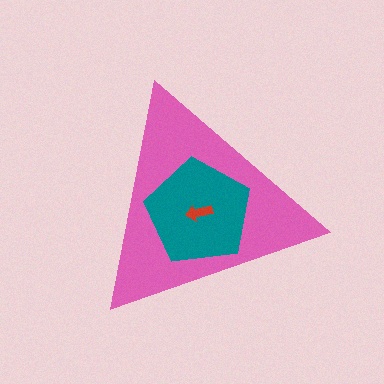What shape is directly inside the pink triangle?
The teal pentagon.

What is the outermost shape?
The pink triangle.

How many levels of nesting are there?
3.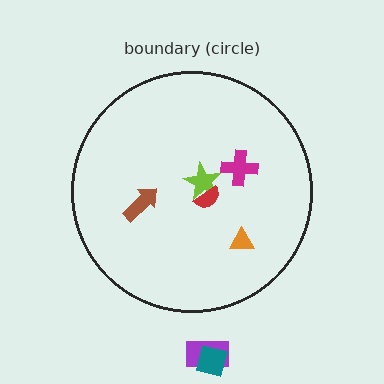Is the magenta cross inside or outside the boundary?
Inside.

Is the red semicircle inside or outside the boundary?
Inside.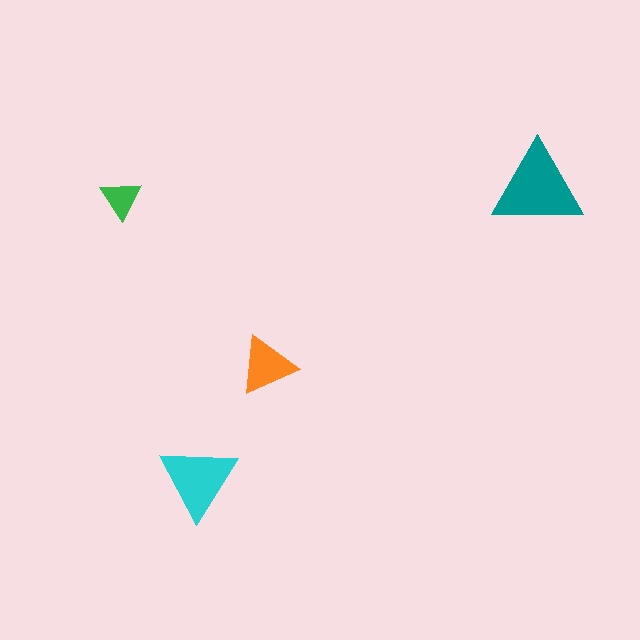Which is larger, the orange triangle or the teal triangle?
The teal one.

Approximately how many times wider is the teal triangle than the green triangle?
About 2 times wider.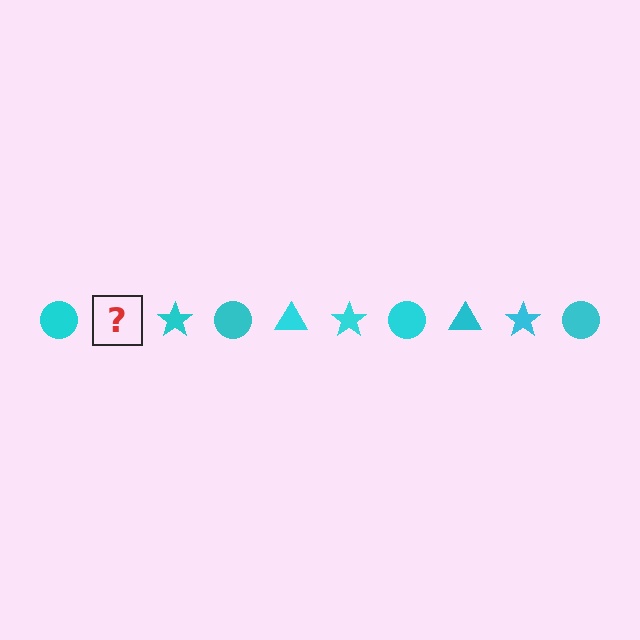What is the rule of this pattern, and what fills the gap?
The rule is that the pattern cycles through circle, triangle, star shapes in cyan. The gap should be filled with a cyan triangle.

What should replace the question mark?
The question mark should be replaced with a cyan triangle.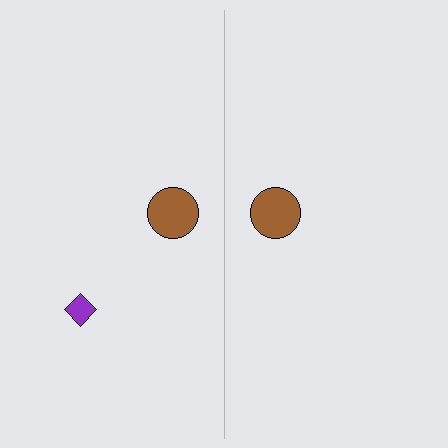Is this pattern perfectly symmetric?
No, the pattern is not perfectly symmetric. A purple diamond is missing from the right side.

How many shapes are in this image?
There are 3 shapes in this image.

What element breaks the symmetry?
A purple diamond is missing from the right side.